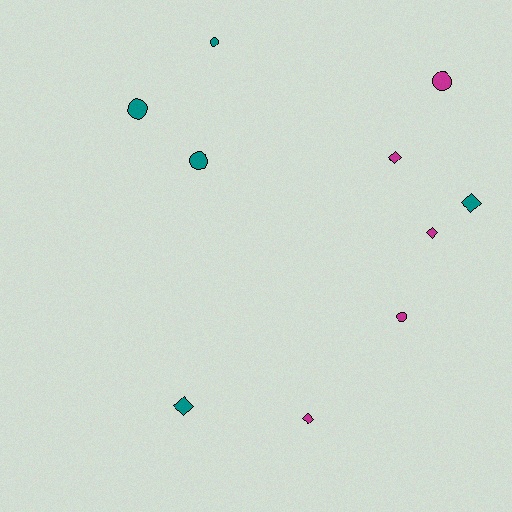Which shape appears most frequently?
Circle, with 5 objects.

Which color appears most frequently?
Magenta, with 5 objects.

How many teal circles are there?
There are 3 teal circles.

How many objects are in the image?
There are 10 objects.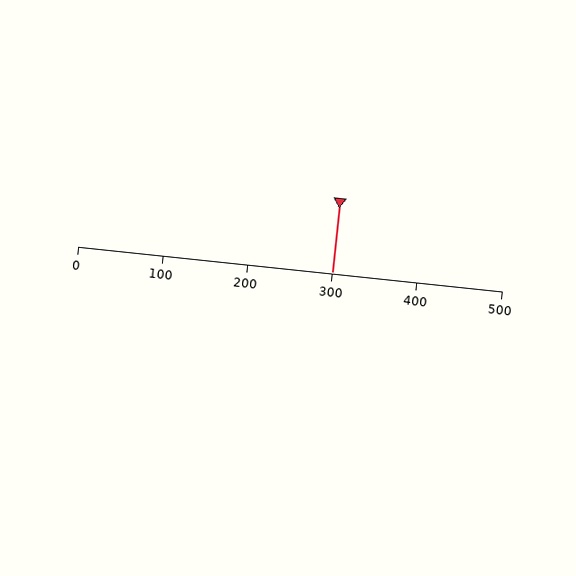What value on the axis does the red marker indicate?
The marker indicates approximately 300.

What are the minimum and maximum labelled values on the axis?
The axis runs from 0 to 500.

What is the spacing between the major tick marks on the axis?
The major ticks are spaced 100 apart.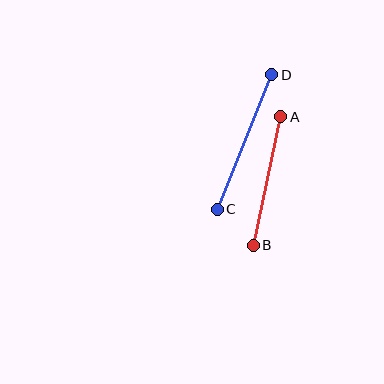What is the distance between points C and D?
The distance is approximately 145 pixels.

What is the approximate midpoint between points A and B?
The midpoint is at approximately (267, 181) pixels.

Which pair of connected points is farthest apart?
Points C and D are farthest apart.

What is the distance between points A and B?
The distance is approximately 131 pixels.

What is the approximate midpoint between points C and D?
The midpoint is at approximately (244, 142) pixels.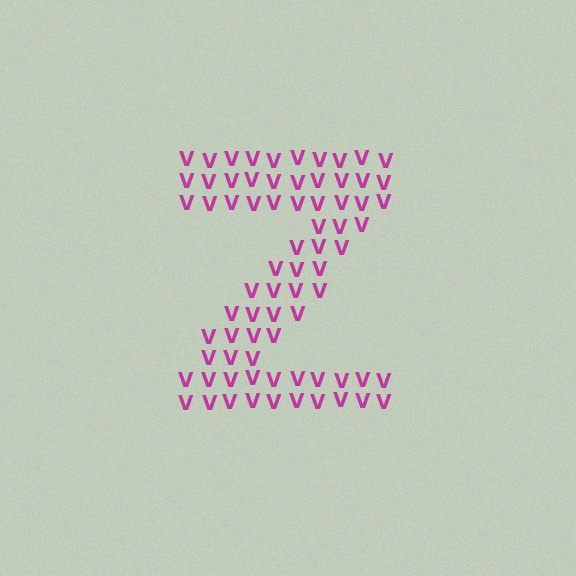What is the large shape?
The large shape is the letter Z.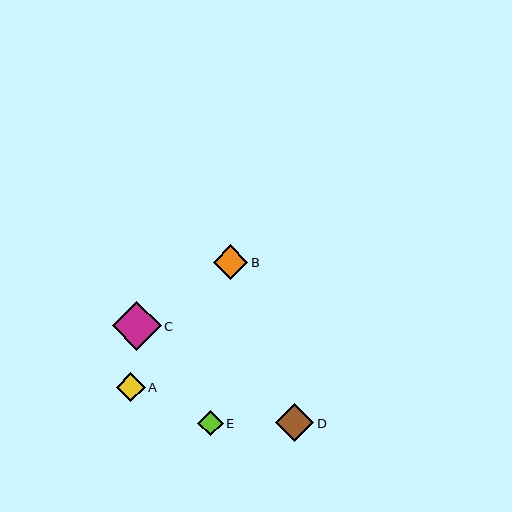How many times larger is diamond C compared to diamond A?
Diamond C is approximately 1.7 times the size of diamond A.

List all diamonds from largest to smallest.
From largest to smallest: C, D, B, A, E.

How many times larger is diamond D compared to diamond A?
Diamond D is approximately 1.3 times the size of diamond A.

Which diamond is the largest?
Diamond C is the largest with a size of approximately 49 pixels.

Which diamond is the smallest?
Diamond E is the smallest with a size of approximately 26 pixels.